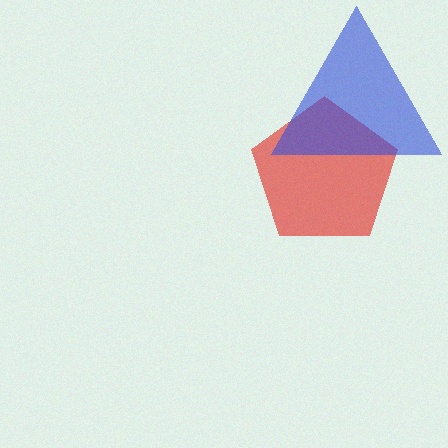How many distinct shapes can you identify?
There are 2 distinct shapes: a red pentagon, a blue triangle.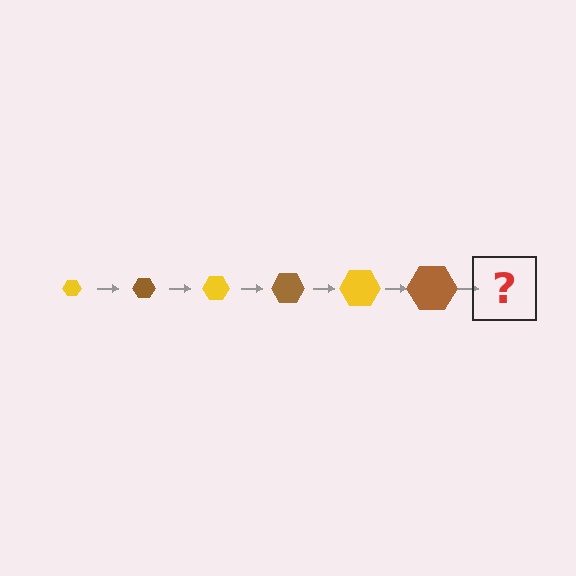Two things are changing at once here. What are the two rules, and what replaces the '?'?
The two rules are that the hexagon grows larger each step and the color cycles through yellow and brown. The '?' should be a yellow hexagon, larger than the previous one.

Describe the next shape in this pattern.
It should be a yellow hexagon, larger than the previous one.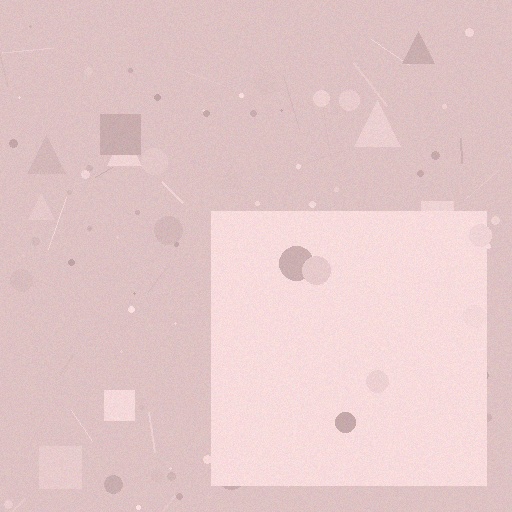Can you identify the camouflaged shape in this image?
The camouflaged shape is a square.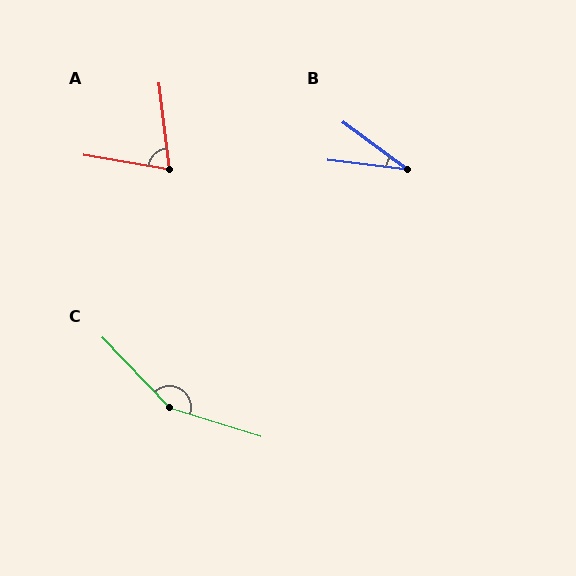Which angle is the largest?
C, at approximately 151 degrees.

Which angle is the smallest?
B, at approximately 30 degrees.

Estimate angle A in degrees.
Approximately 73 degrees.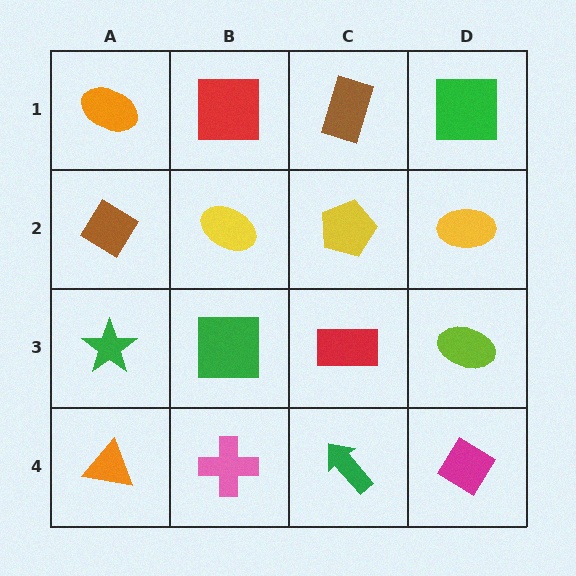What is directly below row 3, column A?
An orange triangle.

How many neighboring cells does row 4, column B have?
3.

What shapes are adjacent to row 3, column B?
A yellow ellipse (row 2, column B), a pink cross (row 4, column B), a green star (row 3, column A), a red rectangle (row 3, column C).